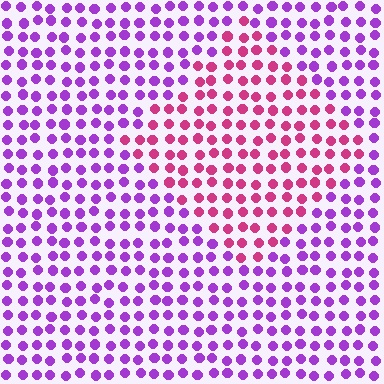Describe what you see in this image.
The image is filled with small purple elements in a uniform arrangement. A diamond-shaped region is visible where the elements are tinted to a slightly different hue, forming a subtle color boundary.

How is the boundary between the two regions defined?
The boundary is defined purely by a slight shift in hue (about 48 degrees). Spacing, size, and orientation are identical on both sides.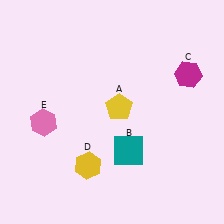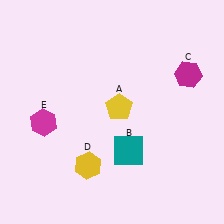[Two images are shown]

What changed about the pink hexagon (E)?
In Image 1, E is pink. In Image 2, it changed to magenta.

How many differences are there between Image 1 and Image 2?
There is 1 difference between the two images.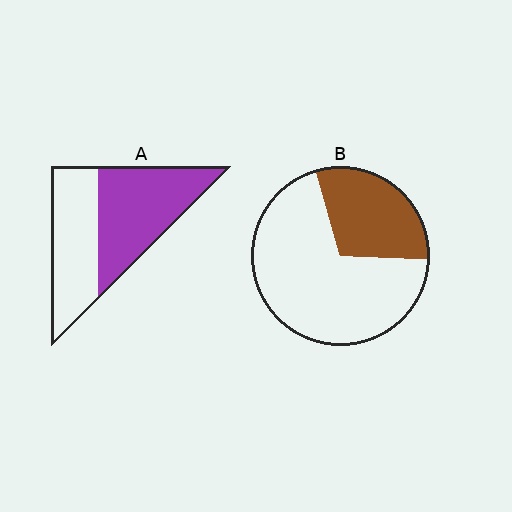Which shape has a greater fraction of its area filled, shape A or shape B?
Shape A.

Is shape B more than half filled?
No.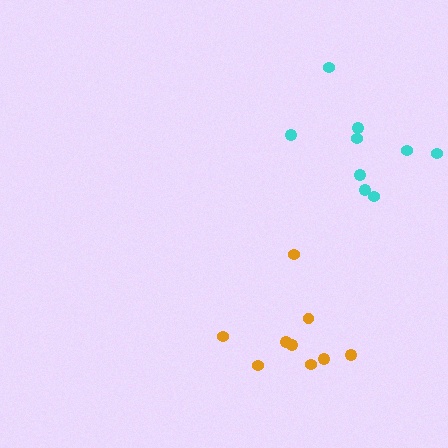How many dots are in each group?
Group 1: 9 dots, Group 2: 9 dots (18 total).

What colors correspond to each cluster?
The clusters are colored: cyan, orange.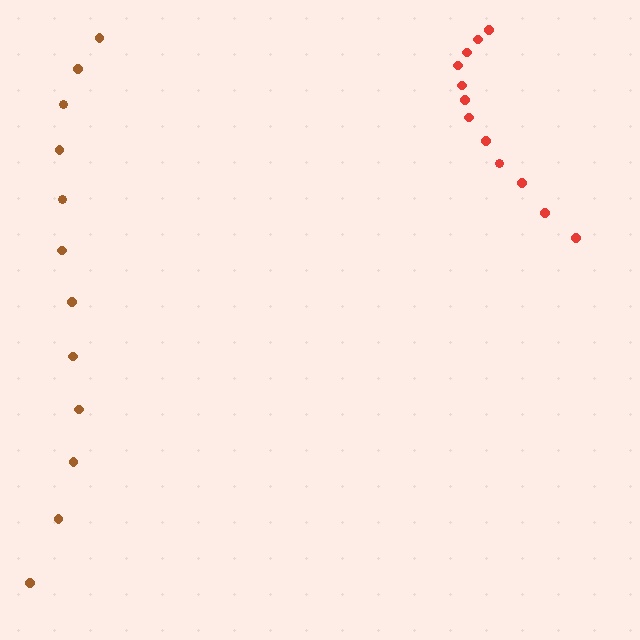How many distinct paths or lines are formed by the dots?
There are 2 distinct paths.